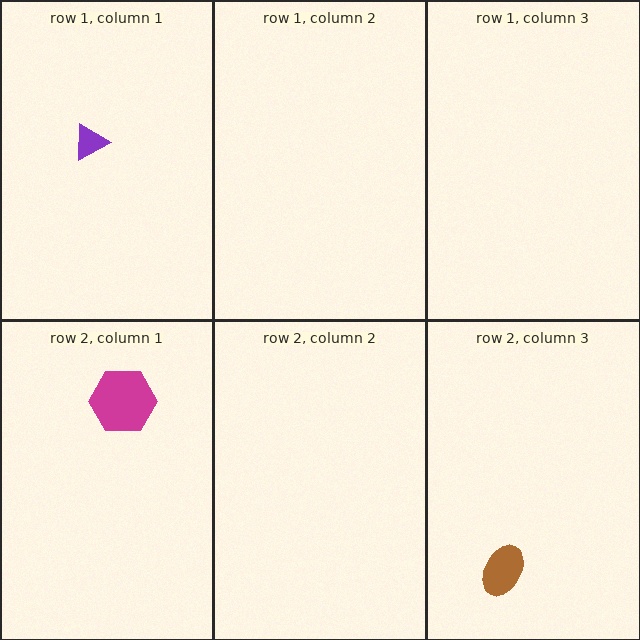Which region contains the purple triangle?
The row 1, column 1 region.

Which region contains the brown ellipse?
The row 2, column 3 region.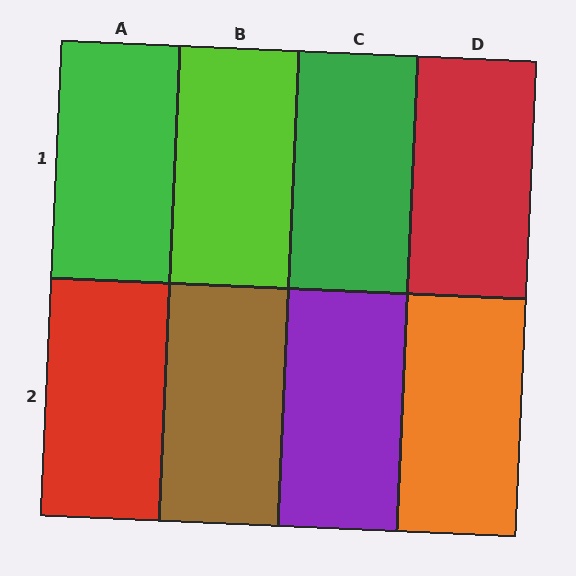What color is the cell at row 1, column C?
Green.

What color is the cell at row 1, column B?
Lime.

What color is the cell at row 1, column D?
Red.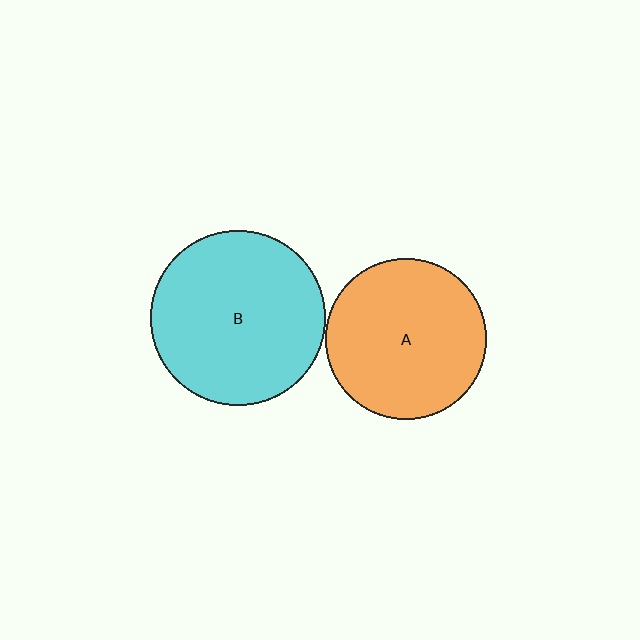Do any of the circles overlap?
No, none of the circles overlap.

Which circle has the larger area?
Circle B (cyan).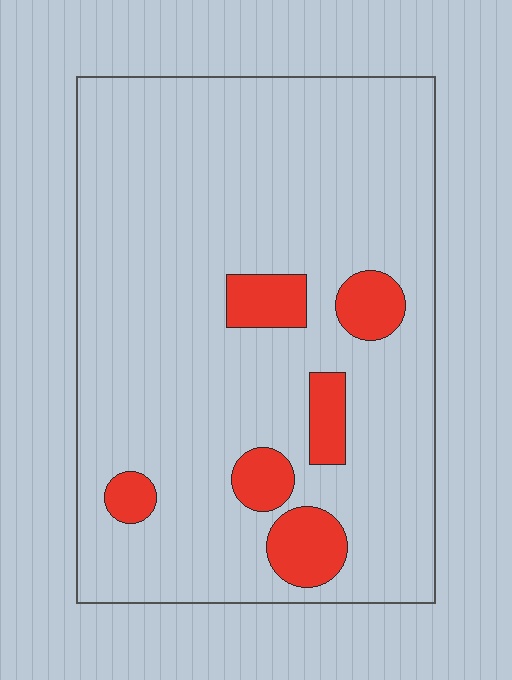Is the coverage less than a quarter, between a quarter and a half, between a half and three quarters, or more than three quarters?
Less than a quarter.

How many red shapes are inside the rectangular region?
6.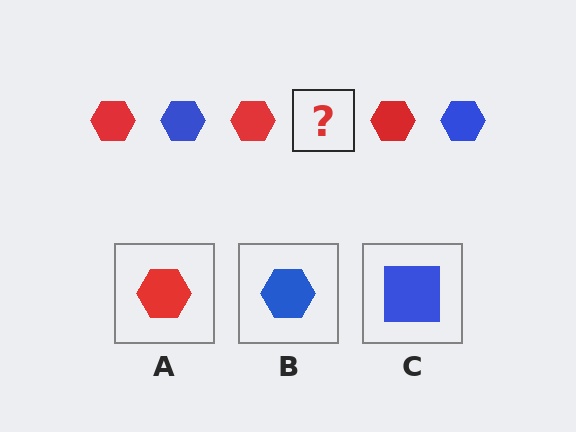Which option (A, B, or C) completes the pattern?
B.